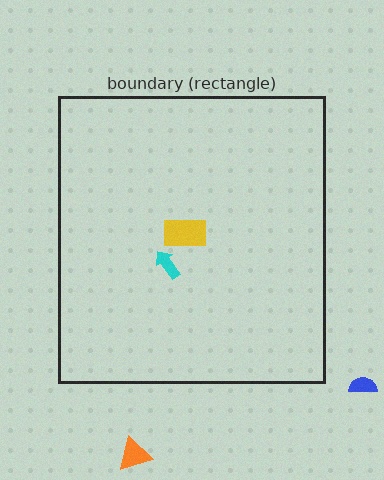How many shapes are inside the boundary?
2 inside, 2 outside.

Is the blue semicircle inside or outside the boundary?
Outside.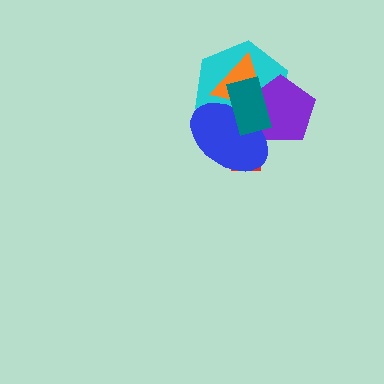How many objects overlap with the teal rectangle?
5 objects overlap with the teal rectangle.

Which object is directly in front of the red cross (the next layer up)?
The cyan hexagon is directly in front of the red cross.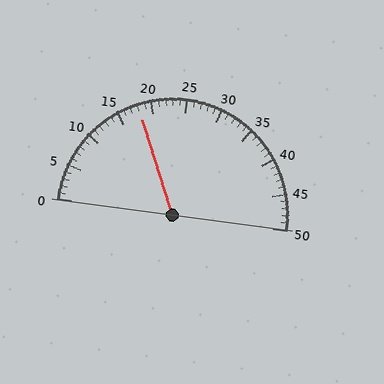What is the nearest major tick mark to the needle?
The nearest major tick mark is 20.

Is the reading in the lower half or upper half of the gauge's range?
The reading is in the lower half of the range (0 to 50).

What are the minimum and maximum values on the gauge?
The gauge ranges from 0 to 50.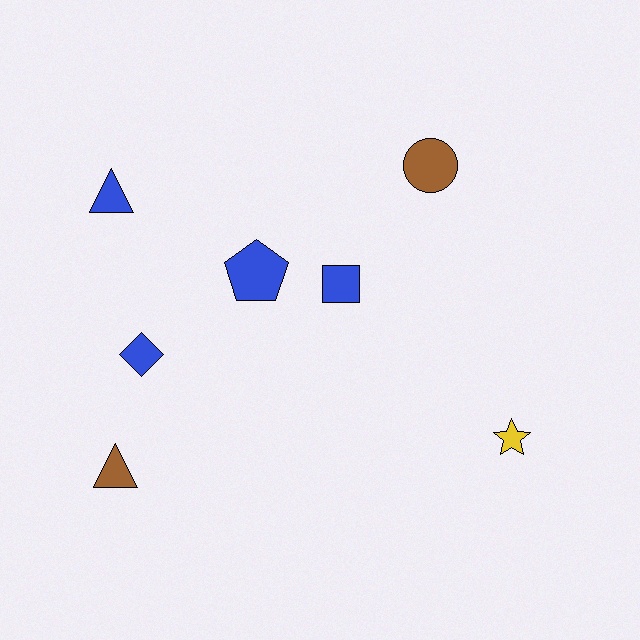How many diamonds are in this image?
There is 1 diamond.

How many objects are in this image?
There are 7 objects.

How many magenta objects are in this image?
There are no magenta objects.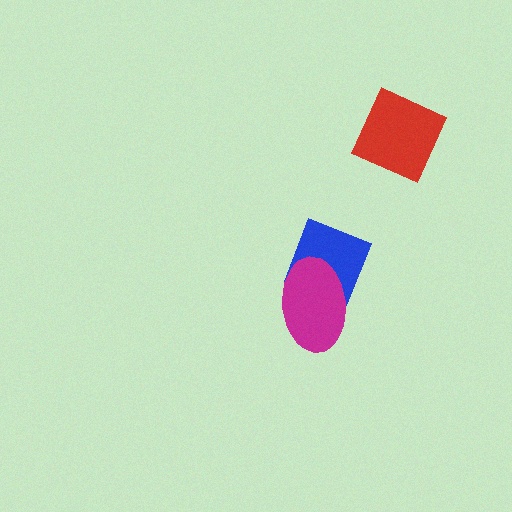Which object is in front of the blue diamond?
The magenta ellipse is in front of the blue diamond.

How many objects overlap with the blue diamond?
1 object overlaps with the blue diamond.